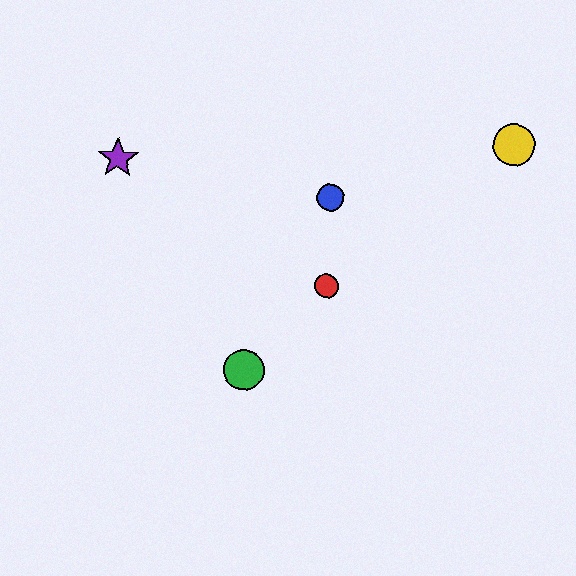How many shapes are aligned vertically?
2 shapes (the red circle, the blue circle) are aligned vertically.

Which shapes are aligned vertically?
The red circle, the blue circle are aligned vertically.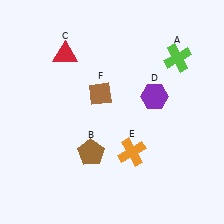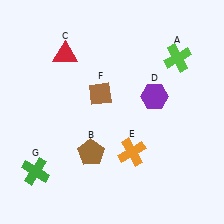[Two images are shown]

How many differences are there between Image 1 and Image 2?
There is 1 difference between the two images.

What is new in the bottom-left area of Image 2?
A green cross (G) was added in the bottom-left area of Image 2.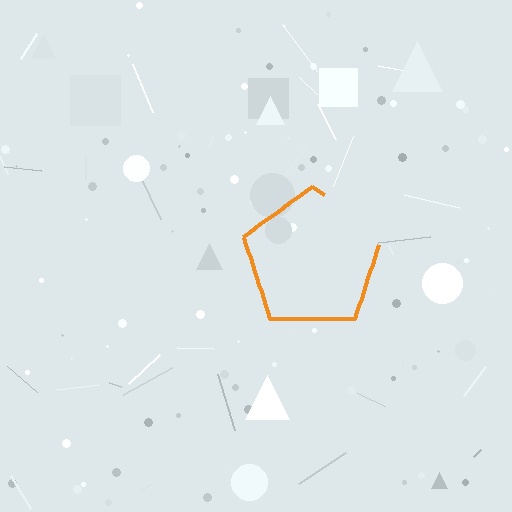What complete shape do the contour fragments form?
The contour fragments form a pentagon.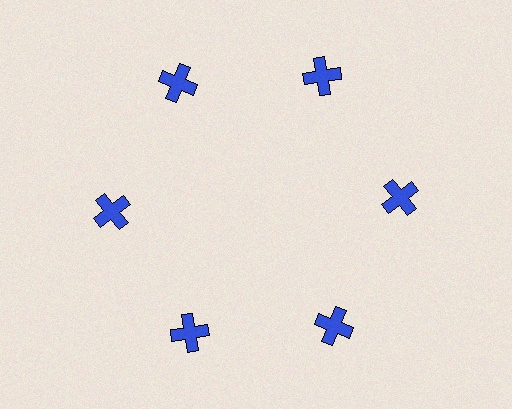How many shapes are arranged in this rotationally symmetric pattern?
There are 6 shapes, arranged in 6 groups of 1.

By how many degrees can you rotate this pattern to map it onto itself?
The pattern maps onto itself every 60 degrees of rotation.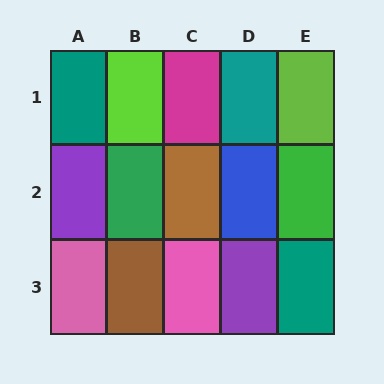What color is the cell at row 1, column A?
Teal.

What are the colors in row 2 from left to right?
Purple, green, brown, blue, green.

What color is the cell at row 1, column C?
Magenta.